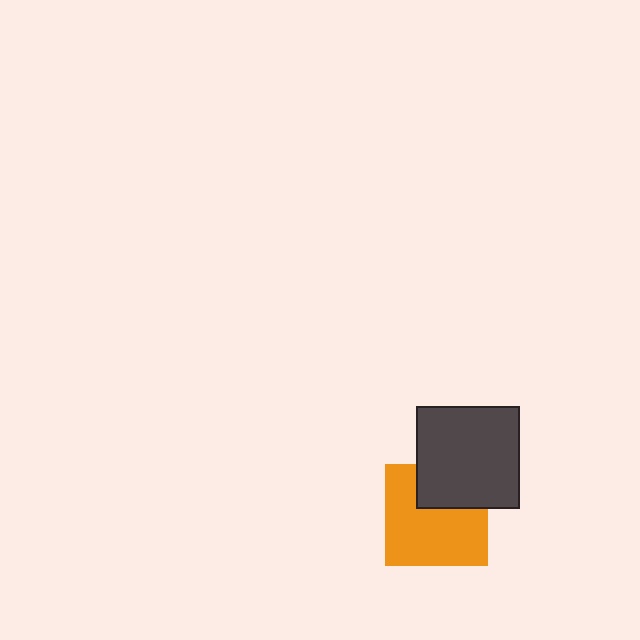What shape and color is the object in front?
The object in front is a dark gray square.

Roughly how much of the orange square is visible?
Most of it is visible (roughly 68%).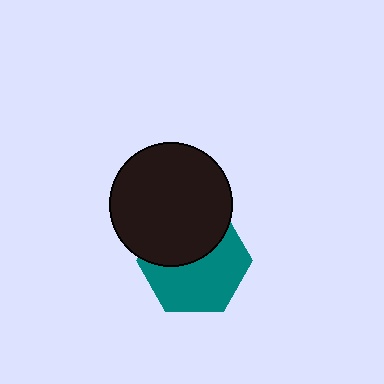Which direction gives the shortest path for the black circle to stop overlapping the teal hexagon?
Moving up gives the shortest separation.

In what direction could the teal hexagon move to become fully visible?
The teal hexagon could move down. That would shift it out from behind the black circle entirely.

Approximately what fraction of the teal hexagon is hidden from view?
Roughly 43% of the teal hexagon is hidden behind the black circle.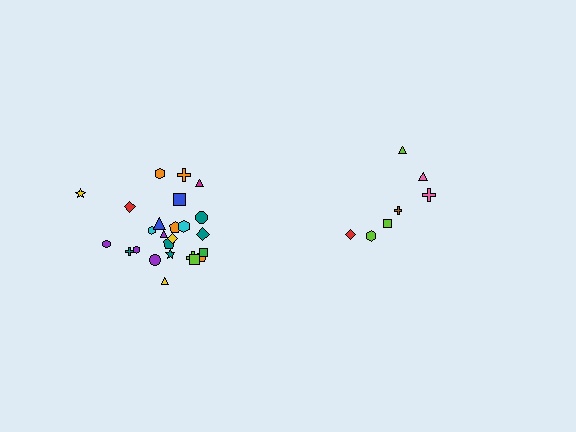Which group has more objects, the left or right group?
The left group.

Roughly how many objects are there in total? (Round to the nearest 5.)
Roughly 30 objects in total.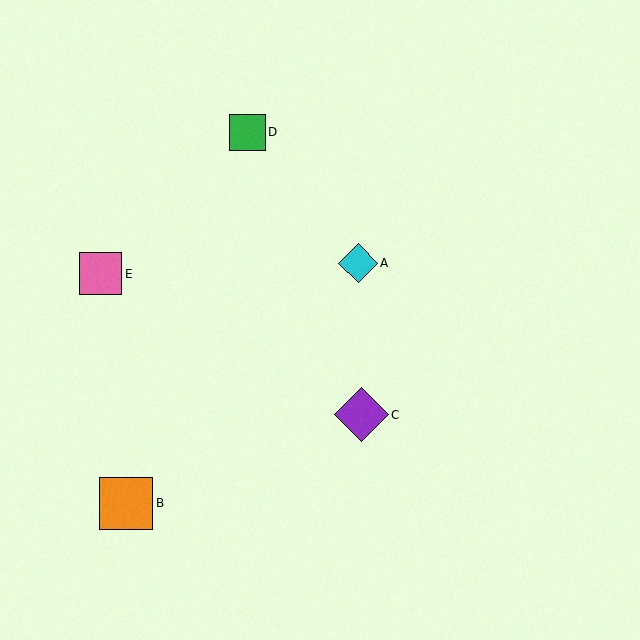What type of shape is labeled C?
Shape C is a purple diamond.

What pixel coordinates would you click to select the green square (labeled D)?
Click at (247, 132) to select the green square D.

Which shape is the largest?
The purple diamond (labeled C) is the largest.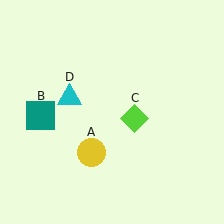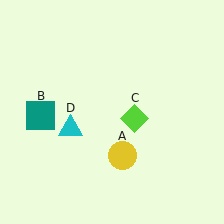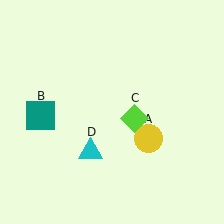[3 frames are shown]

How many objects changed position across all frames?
2 objects changed position: yellow circle (object A), cyan triangle (object D).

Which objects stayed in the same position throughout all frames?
Teal square (object B) and lime diamond (object C) remained stationary.